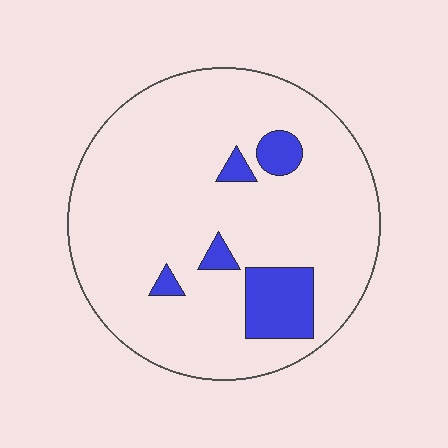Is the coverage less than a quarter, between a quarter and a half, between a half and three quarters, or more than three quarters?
Less than a quarter.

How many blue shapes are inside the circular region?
5.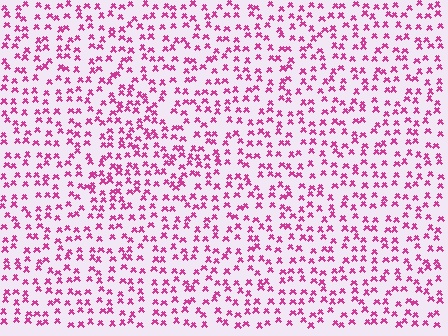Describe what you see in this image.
The image contains small magenta elements arranged at two different densities. A triangle-shaped region is visible where the elements are more densely packed than the surrounding area.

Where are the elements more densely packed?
The elements are more densely packed inside the triangle boundary.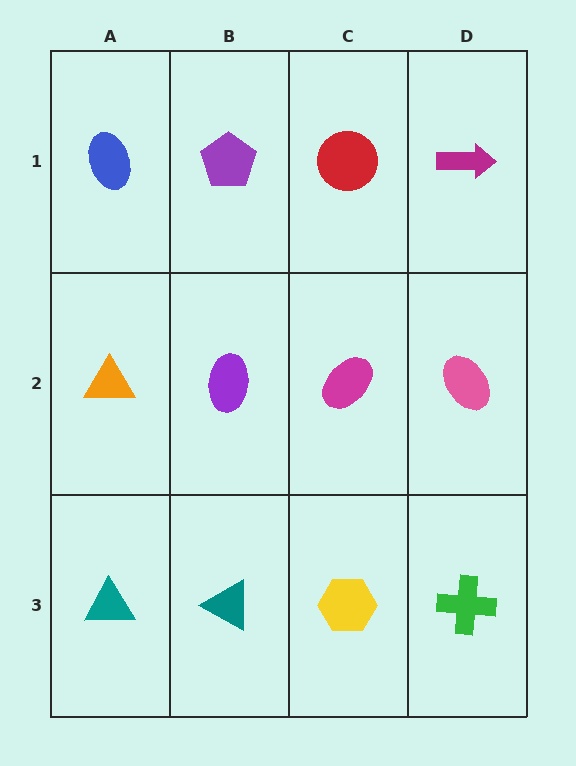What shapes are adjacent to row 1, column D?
A pink ellipse (row 2, column D), a red circle (row 1, column C).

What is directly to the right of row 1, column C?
A magenta arrow.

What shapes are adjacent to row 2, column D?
A magenta arrow (row 1, column D), a green cross (row 3, column D), a magenta ellipse (row 2, column C).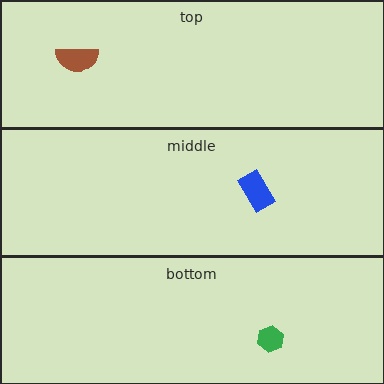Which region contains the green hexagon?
The bottom region.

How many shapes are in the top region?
1.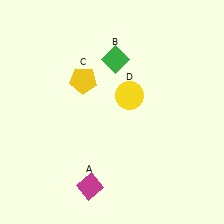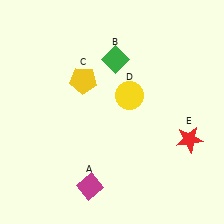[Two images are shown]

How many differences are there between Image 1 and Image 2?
There is 1 difference between the two images.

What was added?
A red star (E) was added in Image 2.